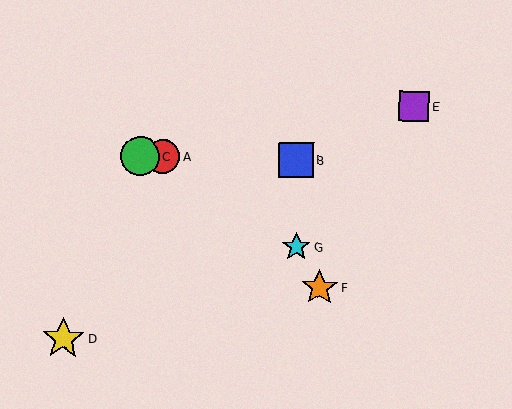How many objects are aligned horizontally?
3 objects (A, B, C) are aligned horizontally.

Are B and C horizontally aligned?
Yes, both are at y≈160.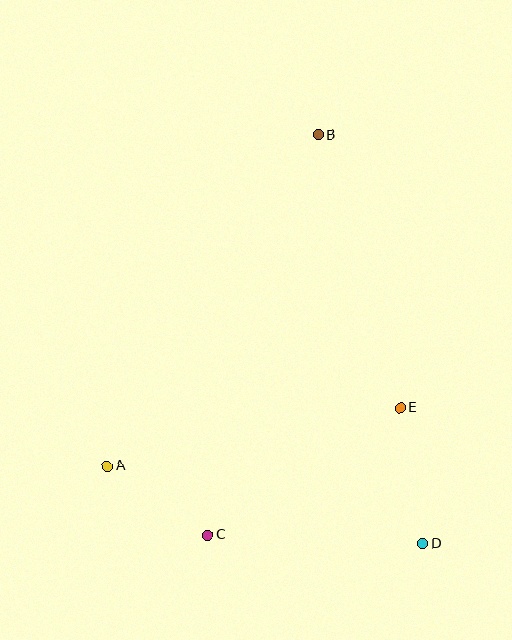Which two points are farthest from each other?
Points B and D are farthest from each other.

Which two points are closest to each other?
Points A and C are closest to each other.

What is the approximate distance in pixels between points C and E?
The distance between C and E is approximately 231 pixels.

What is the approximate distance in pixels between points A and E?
The distance between A and E is approximately 298 pixels.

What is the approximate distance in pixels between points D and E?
The distance between D and E is approximately 138 pixels.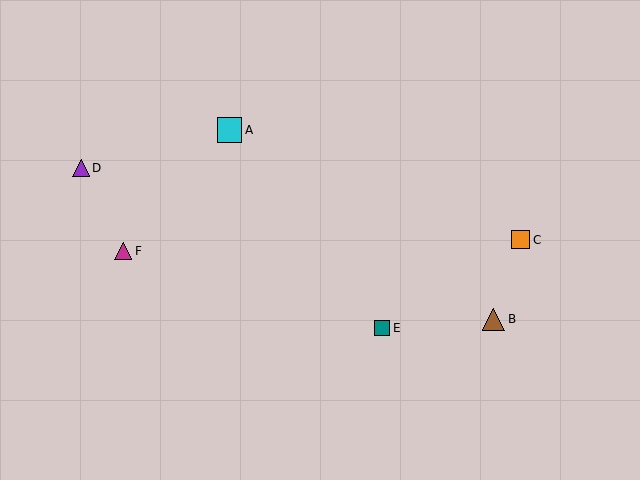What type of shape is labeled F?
Shape F is a magenta triangle.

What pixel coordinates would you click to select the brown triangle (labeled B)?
Click at (493, 319) to select the brown triangle B.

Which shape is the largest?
The cyan square (labeled A) is the largest.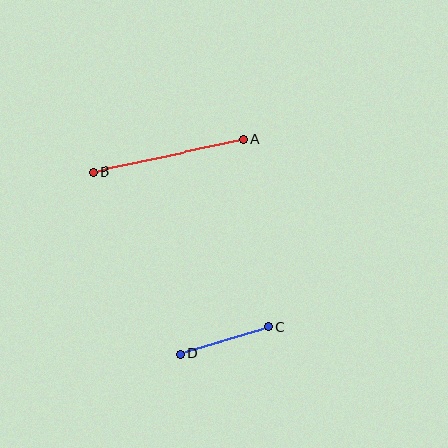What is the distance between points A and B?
The distance is approximately 153 pixels.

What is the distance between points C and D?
The distance is approximately 93 pixels.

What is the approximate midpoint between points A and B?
The midpoint is at approximately (168, 155) pixels.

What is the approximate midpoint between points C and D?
The midpoint is at approximately (224, 341) pixels.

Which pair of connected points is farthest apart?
Points A and B are farthest apart.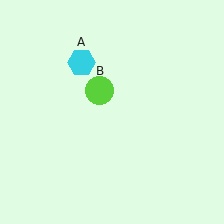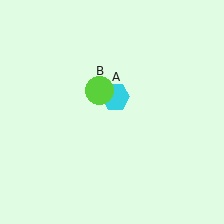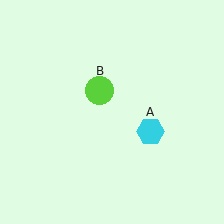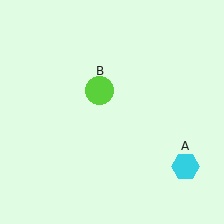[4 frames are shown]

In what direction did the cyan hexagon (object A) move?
The cyan hexagon (object A) moved down and to the right.